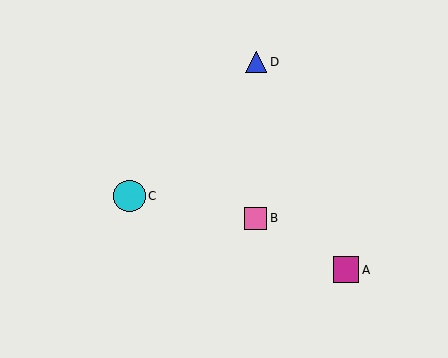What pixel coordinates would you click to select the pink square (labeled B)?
Click at (256, 218) to select the pink square B.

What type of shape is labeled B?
Shape B is a pink square.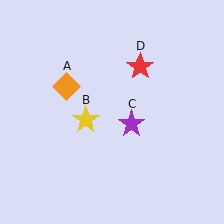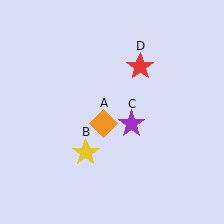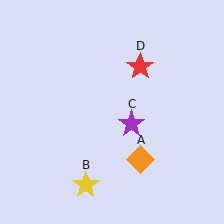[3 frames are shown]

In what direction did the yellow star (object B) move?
The yellow star (object B) moved down.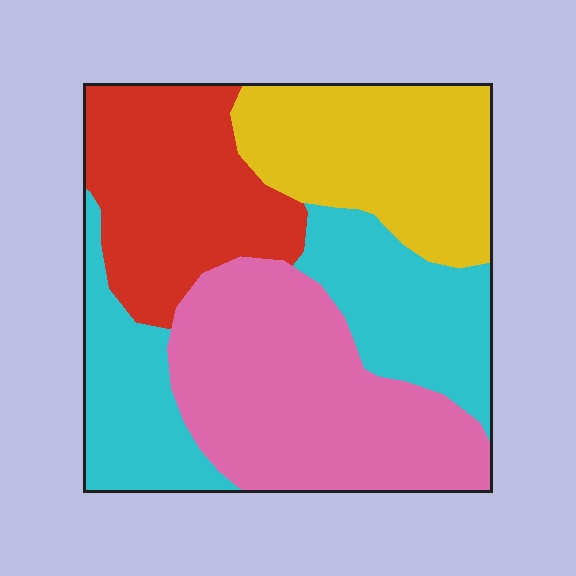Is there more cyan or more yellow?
Cyan.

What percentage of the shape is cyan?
Cyan covers roughly 25% of the shape.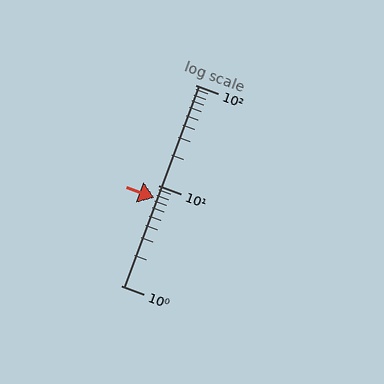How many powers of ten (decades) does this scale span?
The scale spans 2 decades, from 1 to 100.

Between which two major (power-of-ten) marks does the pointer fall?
The pointer is between 1 and 10.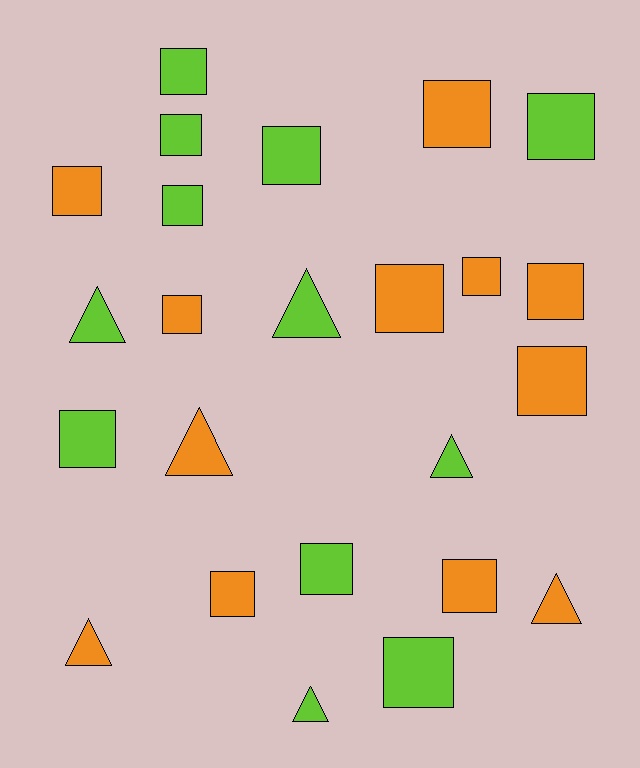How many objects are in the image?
There are 24 objects.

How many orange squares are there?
There are 9 orange squares.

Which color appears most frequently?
Orange, with 12 objects.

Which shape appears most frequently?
Square, with 17 objects.